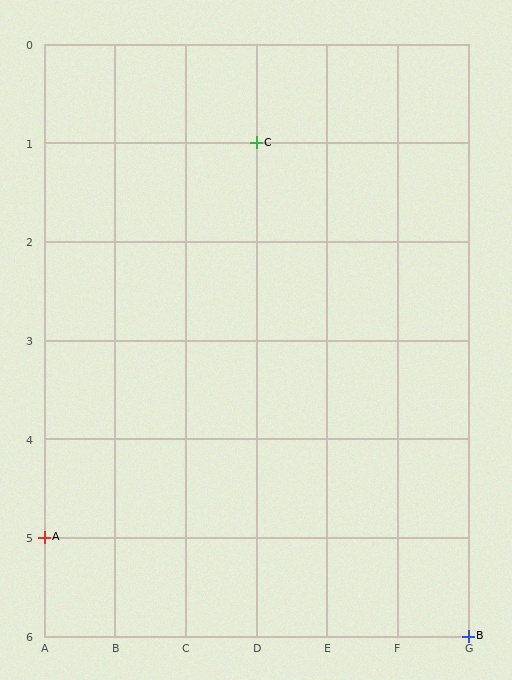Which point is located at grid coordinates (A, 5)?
Point A is at (A, 5).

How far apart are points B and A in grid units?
Points B and A are 6 columns and 1 row apart (about 6.1 grid units diagonally).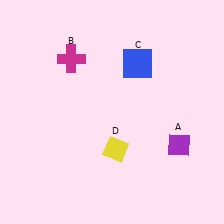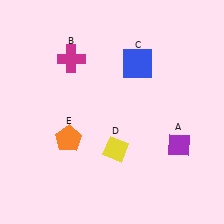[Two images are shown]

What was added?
An orange pentagon (E) was added in Image 2.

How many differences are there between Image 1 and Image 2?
There is 1 difference between the two images.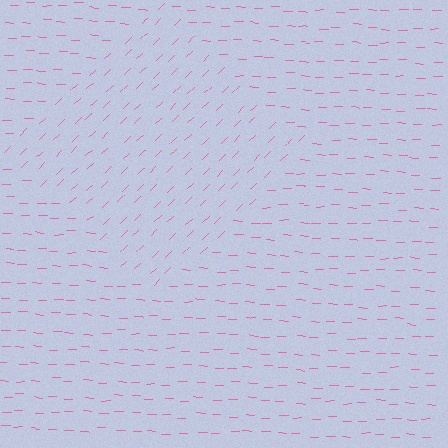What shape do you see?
I see a diamond.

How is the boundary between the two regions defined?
The boundary is defined purely by a change in line orientation (approximately 45 degrees difference). All lines are the same color and thickness.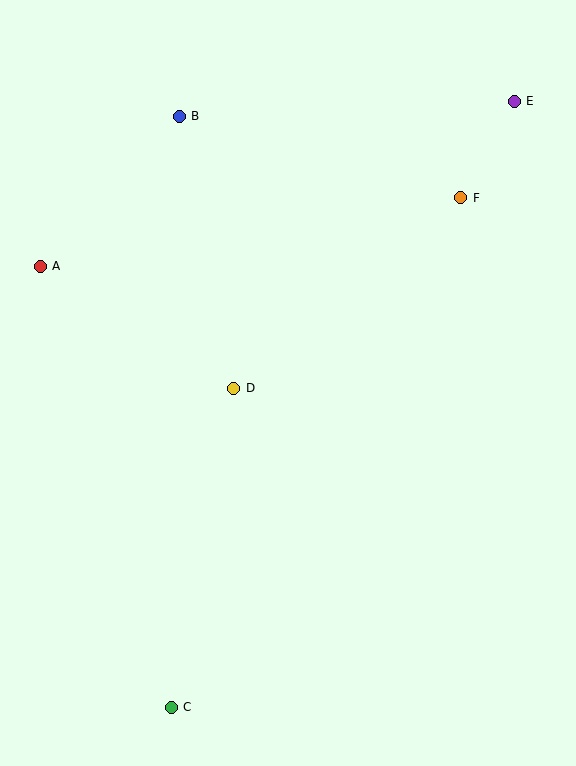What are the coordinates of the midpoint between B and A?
The midpoint between B and A is at (110, 191).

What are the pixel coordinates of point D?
Point D is at (234, 388).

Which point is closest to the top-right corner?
Point E is closest to the top-right corner.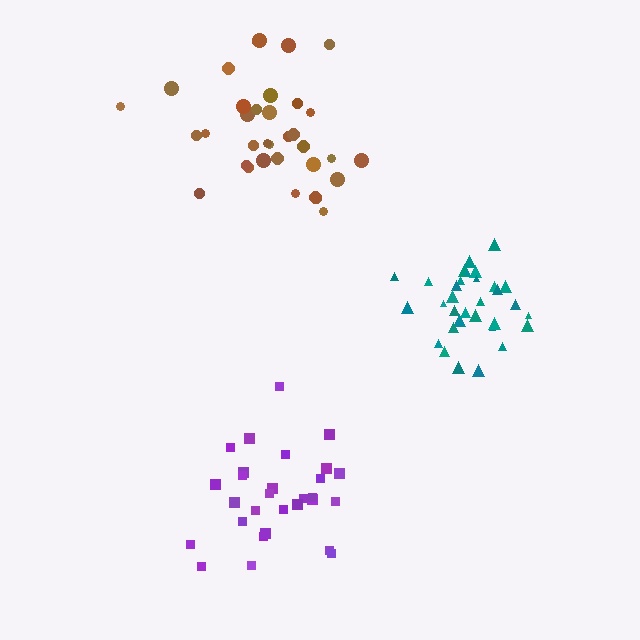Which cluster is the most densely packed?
Teal.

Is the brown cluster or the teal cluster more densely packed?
Teal.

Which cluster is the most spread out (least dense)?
Brown.